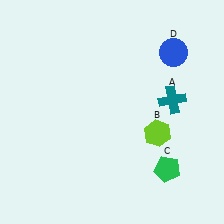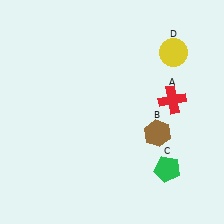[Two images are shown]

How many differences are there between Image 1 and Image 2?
There are 3 differences between the two images.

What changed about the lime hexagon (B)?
In Image 1, B is lime. In Image 2, it changed to brown.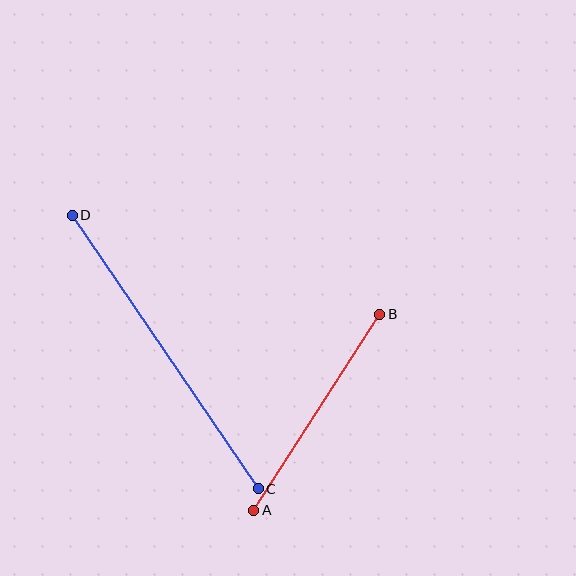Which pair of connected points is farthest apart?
Points C and D are farthest apart.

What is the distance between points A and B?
The distance is approximately 233 pixels.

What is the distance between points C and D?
The distance is approximately 331 pixels.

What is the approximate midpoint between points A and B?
The midpoint is at approximately (317, 412) pixels.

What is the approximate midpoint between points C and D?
The midpoint is at approximately (165, 352) pixels.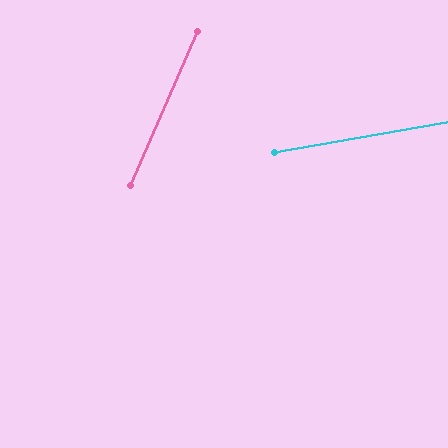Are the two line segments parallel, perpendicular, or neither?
Neither parallel nor perpendicular — they differ by about 56°.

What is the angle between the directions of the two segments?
Approximately 56 degrees.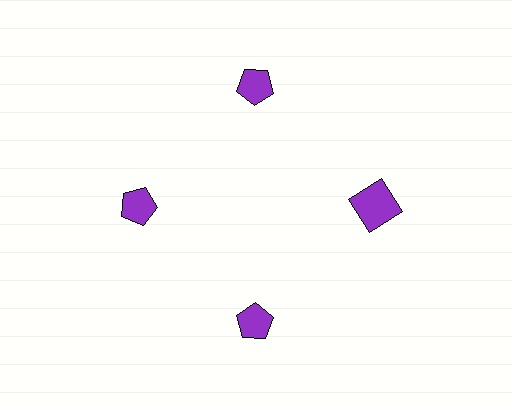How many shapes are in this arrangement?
There are 4 shapes arranged in a ring pattern.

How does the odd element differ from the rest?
It has a different shape: square instead of pentagon.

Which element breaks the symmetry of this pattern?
The purple square at roughly the 3 o'clock position breaks the symmetry. All other shapes are purple pentagons.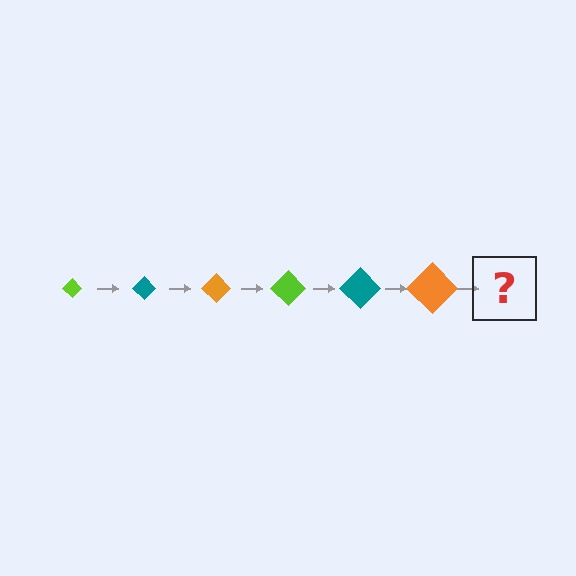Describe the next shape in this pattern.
It should be a lime diamond, larger than the previous one.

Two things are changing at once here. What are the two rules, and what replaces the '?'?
The two rules are that the diamond grows larger each step and the color cycles through lime, teal, and orange. The '?' should be a lime diamond, larger than the previous one.